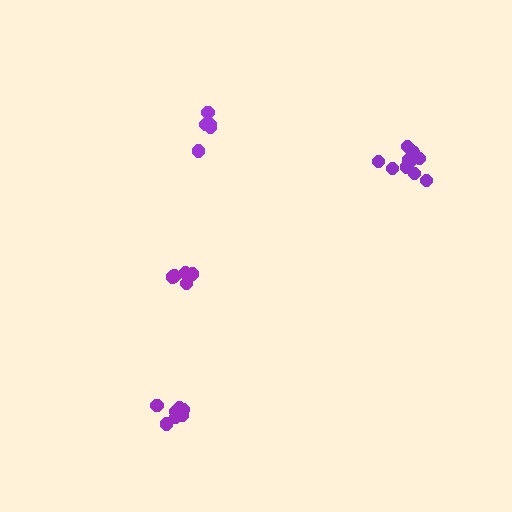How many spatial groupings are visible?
There are 4 spatial groupings.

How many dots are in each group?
Group 1: 11 dots, Group 2: 5 dots, Group 3: 5 dots, Group 4: 7 dots (28 total).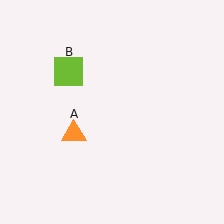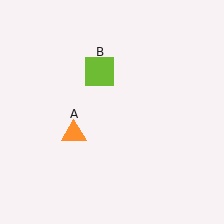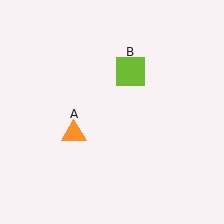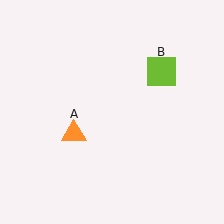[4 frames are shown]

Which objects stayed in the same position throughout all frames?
Orange triangle (object A) remained stationary.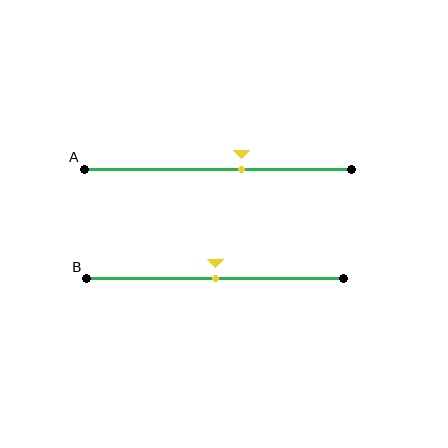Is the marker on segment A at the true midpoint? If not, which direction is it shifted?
No, the marker on segment A is shifted to the right by about 9% of the segment length.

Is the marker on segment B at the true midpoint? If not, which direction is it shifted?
Yes, the marker on segment B is at the true midpoint.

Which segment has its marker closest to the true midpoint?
Segment B has its marker closest to the true midpoint.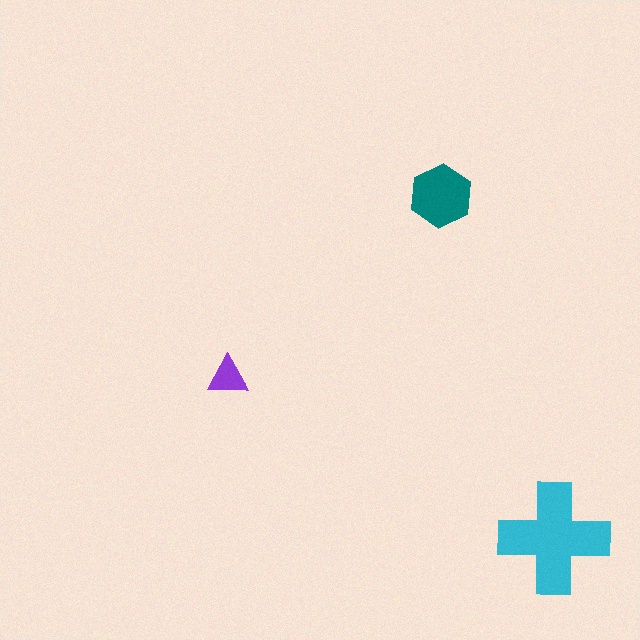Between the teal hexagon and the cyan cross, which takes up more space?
The cyan cross.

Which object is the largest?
The cyan cross.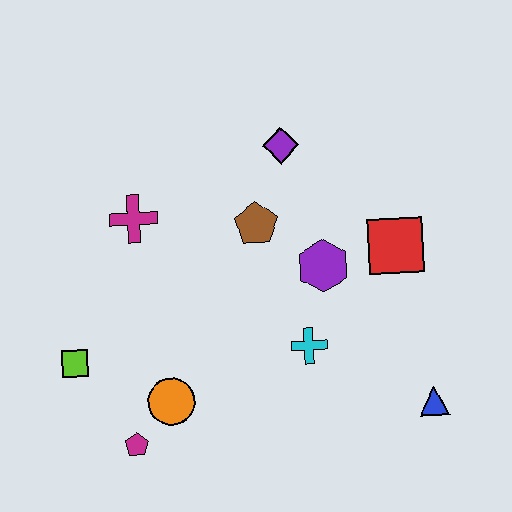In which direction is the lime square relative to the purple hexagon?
The lime square is to the left of the purple hexagon.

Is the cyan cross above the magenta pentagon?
Yes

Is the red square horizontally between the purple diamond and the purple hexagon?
No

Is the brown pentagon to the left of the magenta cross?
No